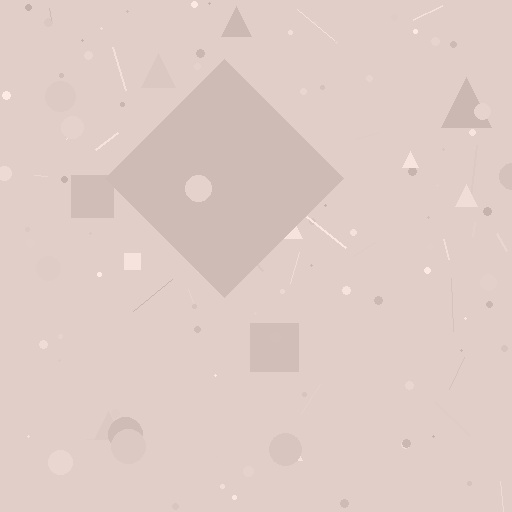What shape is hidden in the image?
A diamond is hidden in the image.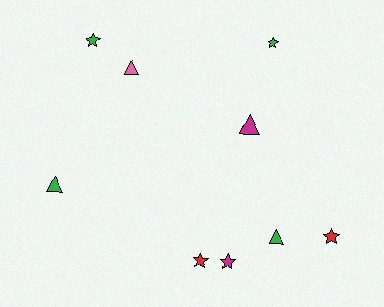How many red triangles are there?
There are no red triangles.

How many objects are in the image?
There are 9 objects.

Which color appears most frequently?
Green, with 4 objects.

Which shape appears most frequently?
Star, with 5 objects.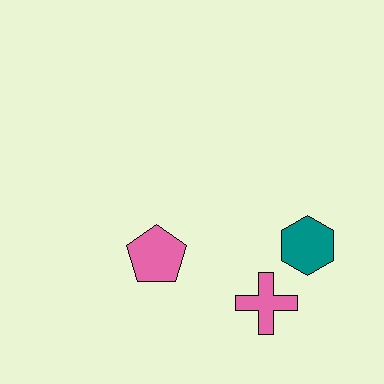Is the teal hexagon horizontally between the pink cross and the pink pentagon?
No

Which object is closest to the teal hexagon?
The pink cross is closest to the teal hexagon.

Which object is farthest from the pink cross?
The pink pentagon is farthest from the pink cross.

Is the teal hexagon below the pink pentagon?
No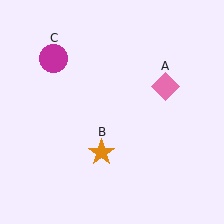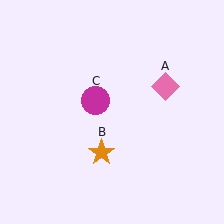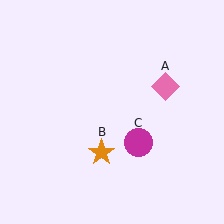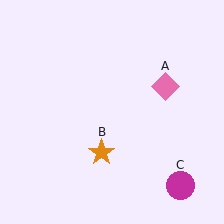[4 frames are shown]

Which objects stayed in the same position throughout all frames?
Pink diamond (object A) and orange star (object B) remained stationary.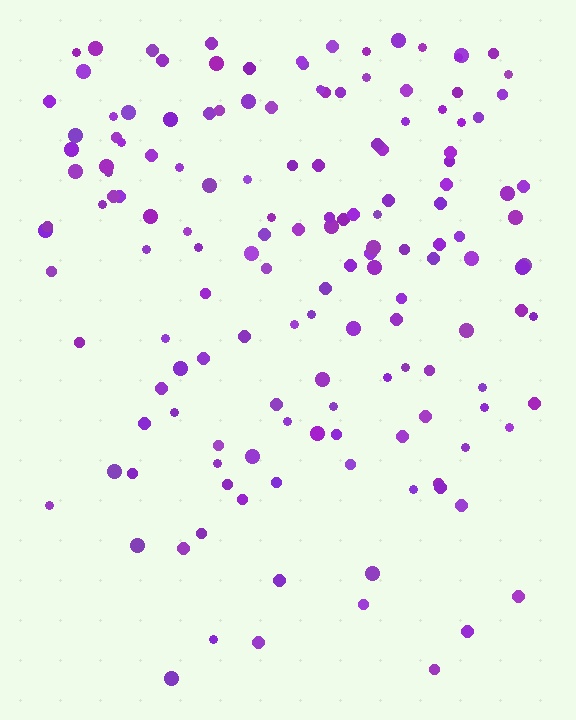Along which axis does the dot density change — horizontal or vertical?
Vertical.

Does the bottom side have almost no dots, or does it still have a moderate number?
Still a moderate number, just noticeably fewer than the top.